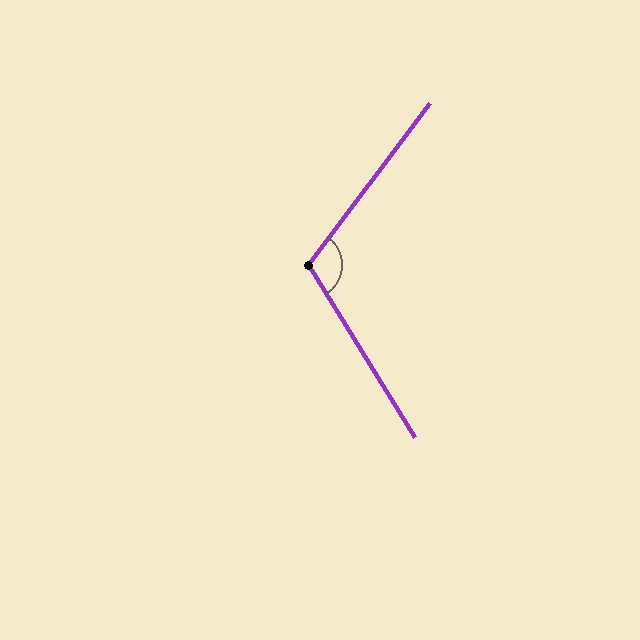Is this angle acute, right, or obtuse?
It is obtuse.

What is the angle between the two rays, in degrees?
Approximately 111 degrees.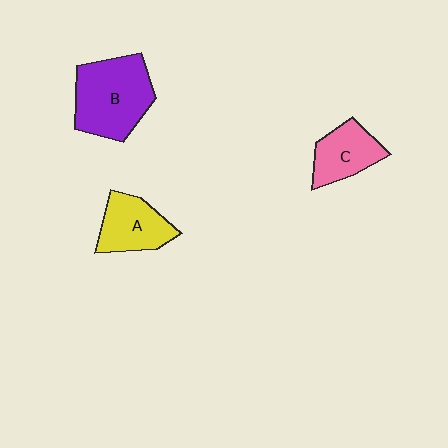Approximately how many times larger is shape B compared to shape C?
Approximately 1.7 times.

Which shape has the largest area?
Shape B (purple).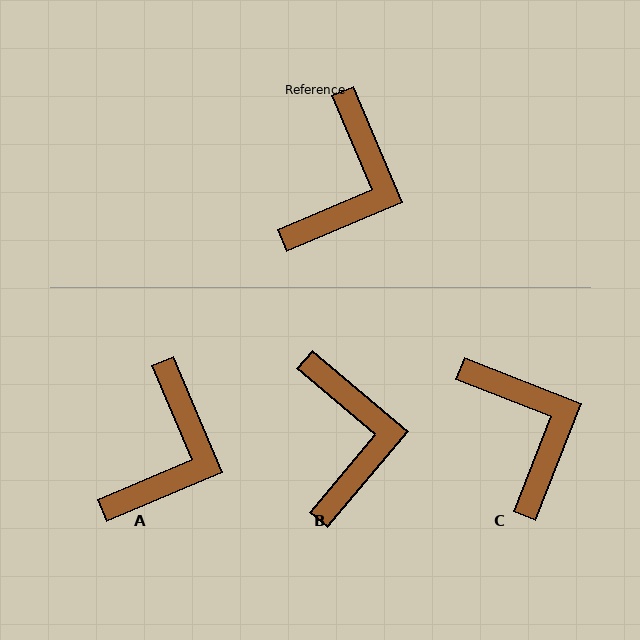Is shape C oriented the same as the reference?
No, it is off by about 46 degrees.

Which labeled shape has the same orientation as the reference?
A.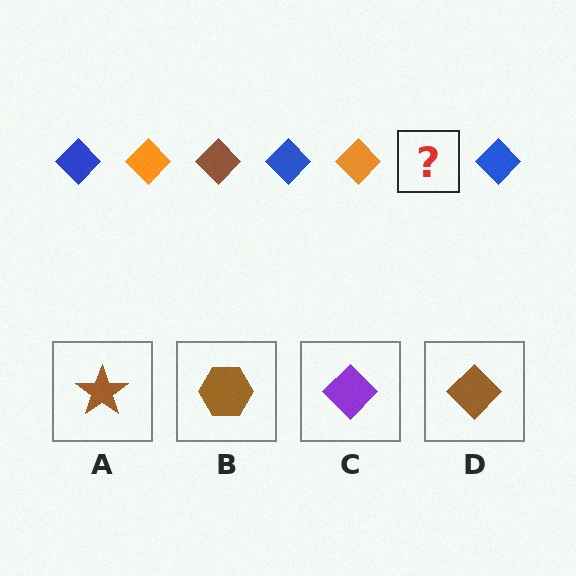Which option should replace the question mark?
Option D.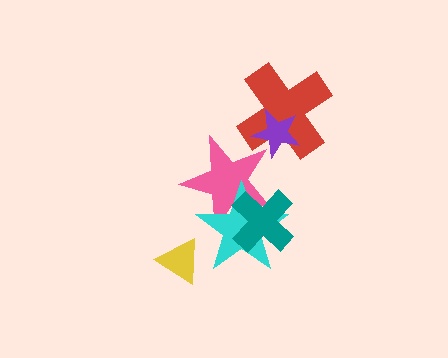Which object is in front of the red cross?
The purple star is in front of the red cross.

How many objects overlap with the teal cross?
2 objects overlap with the teal cross.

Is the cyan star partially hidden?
Yes, it is partially covered by another shape.